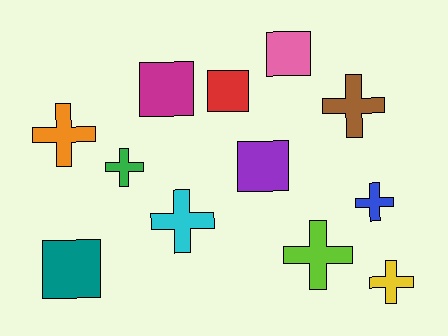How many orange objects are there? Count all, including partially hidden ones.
There is 1 orange object.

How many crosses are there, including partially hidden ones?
There are 7 crosses.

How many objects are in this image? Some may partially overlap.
There are 12 objects.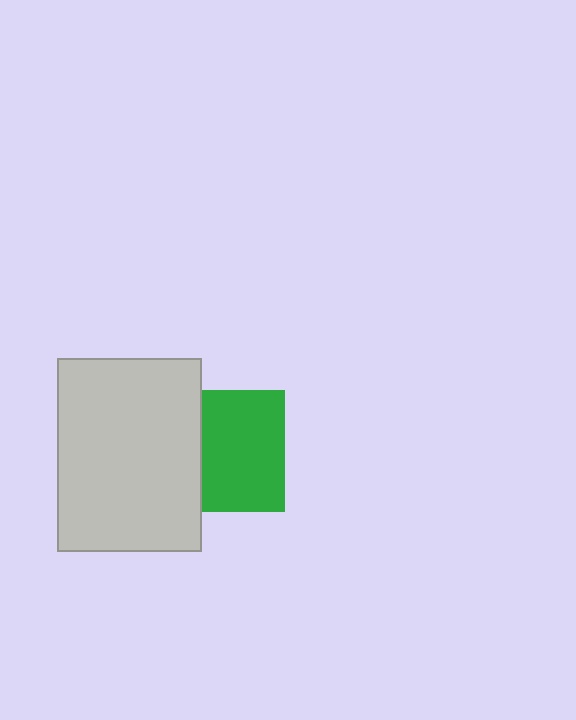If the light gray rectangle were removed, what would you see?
You would see the complete green square.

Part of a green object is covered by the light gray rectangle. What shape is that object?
It is a square.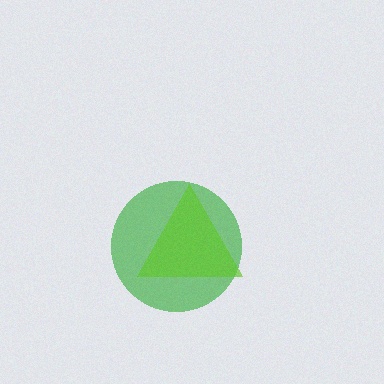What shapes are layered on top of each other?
The layered shapes are: a green circle, a lime triangle.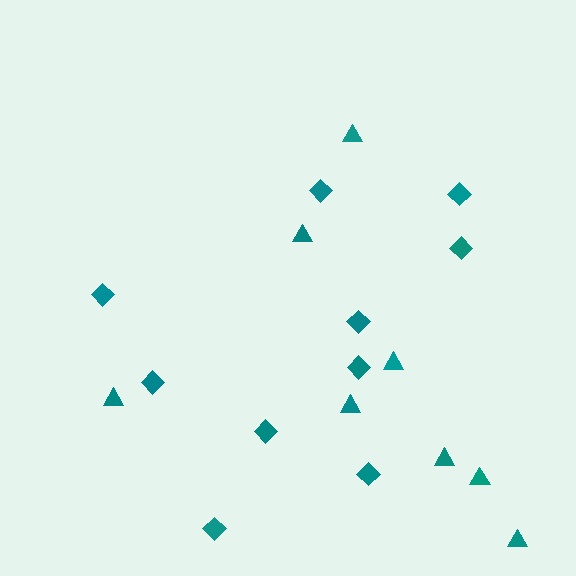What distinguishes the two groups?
There are 2 groups: one group of triangles (8) and one group of diamonds (10).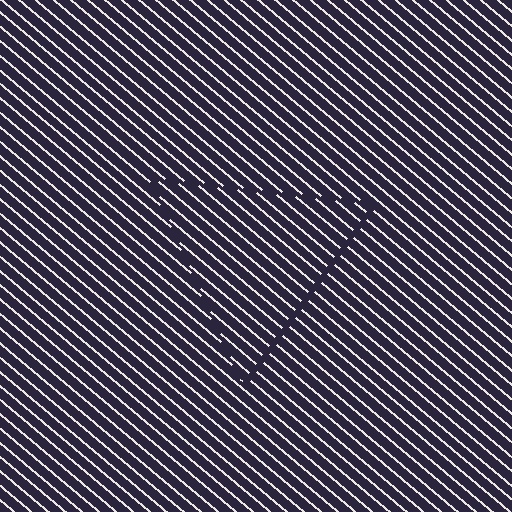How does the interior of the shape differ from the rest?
The interior of the shape contains the same grating, shifted by half a period — the contour is defined by the phase discontinuity where line-ends from the inner and outer gratings abut.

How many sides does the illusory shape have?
3 sides — the line-ends trace a triangle.